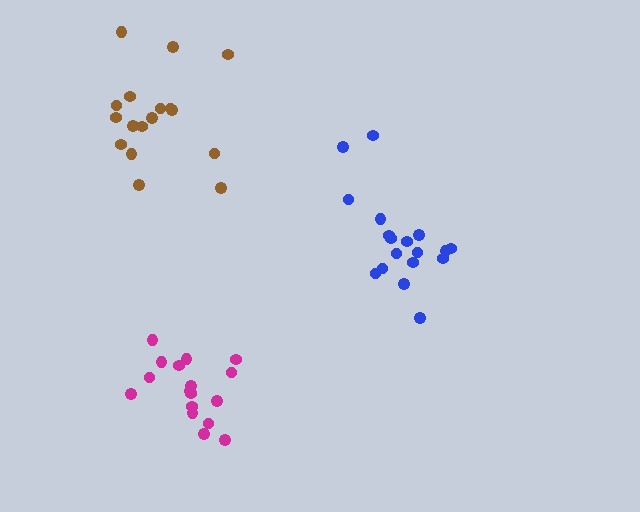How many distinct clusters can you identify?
There are 3 distinct clusters.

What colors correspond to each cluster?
The clusters are colored: magenta, blue, brown.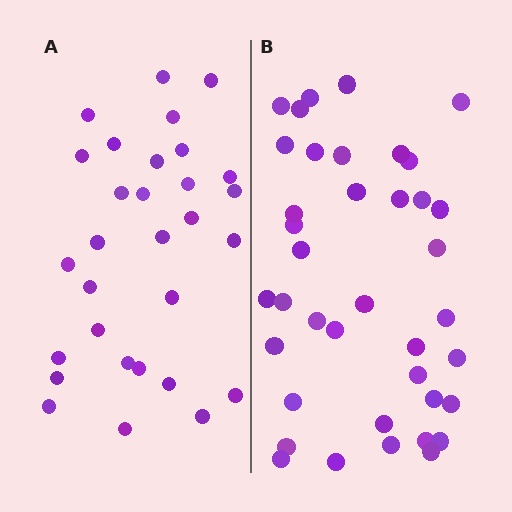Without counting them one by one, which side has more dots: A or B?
Region B (the right region) has more dots.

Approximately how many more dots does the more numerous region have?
Region B has roughly 8 or so more dots than region A.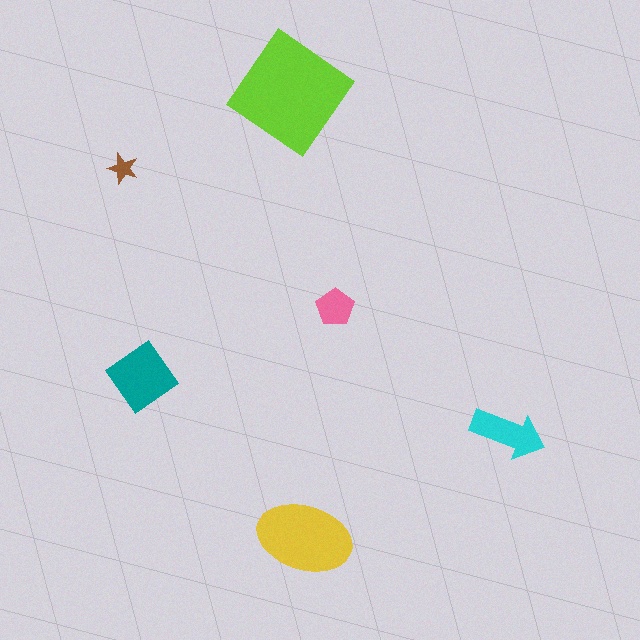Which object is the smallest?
The brown star.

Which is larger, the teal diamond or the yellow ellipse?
The yellow ellipse.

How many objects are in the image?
There are 6 objects in the image.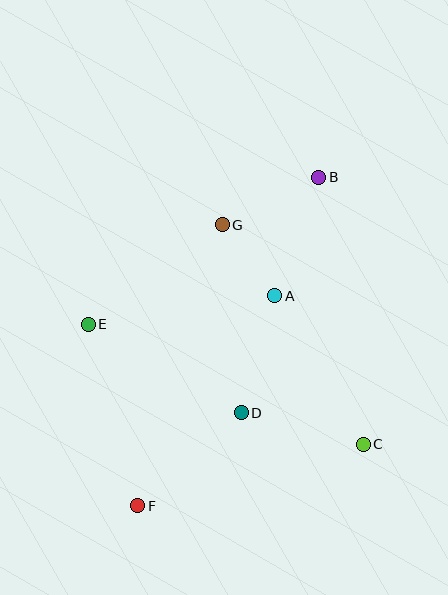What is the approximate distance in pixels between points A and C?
The distance between A and C is approximately 173 pixels.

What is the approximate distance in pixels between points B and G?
The distance between B and G is approximately 107 pixels.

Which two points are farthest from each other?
Points B and F are farthest from each other.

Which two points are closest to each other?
Points A and G are closest to each other.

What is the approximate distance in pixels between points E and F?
The distance between E and F is approximately 188 pixels.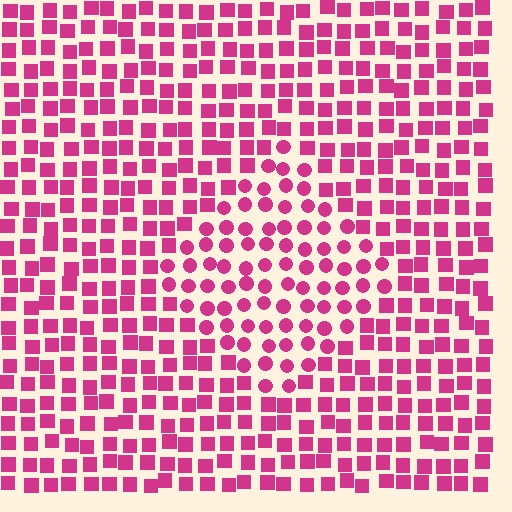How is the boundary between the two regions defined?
The boundary is defined by a change in element shape: circles inside vs. squares outside. All elements share the same color and spacing.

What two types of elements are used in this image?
The image uses circles inside the diamond region and squares outside it.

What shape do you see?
I see a diamond.